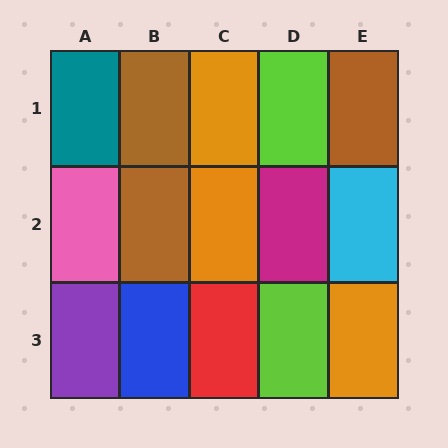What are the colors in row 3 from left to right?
Purple, blue, red, lime, orange.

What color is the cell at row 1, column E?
Brown.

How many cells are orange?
3 cells are orange.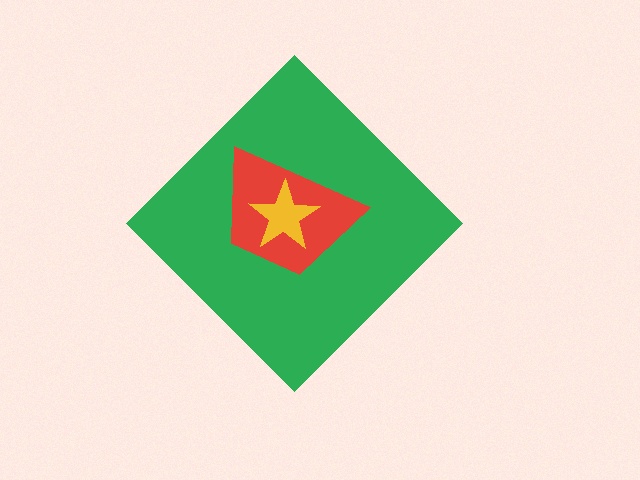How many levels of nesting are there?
3.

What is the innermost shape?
The yellow star.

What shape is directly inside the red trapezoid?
The yellow star.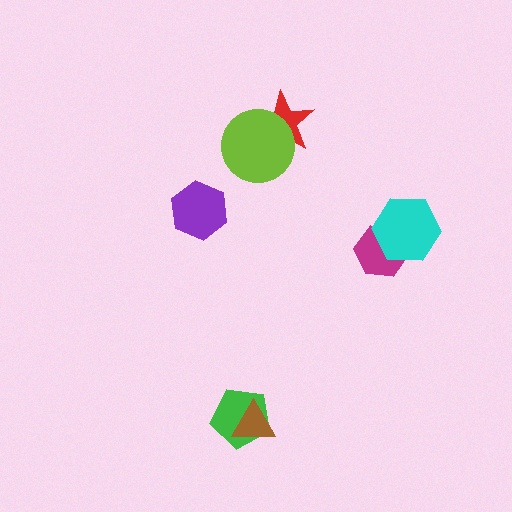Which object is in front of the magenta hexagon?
The cyan hexagon is in front of the magenta hexagon.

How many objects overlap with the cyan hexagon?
1 object overlaps with the cyan hexagon.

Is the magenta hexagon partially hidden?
Yes, it is partially covered by another shape.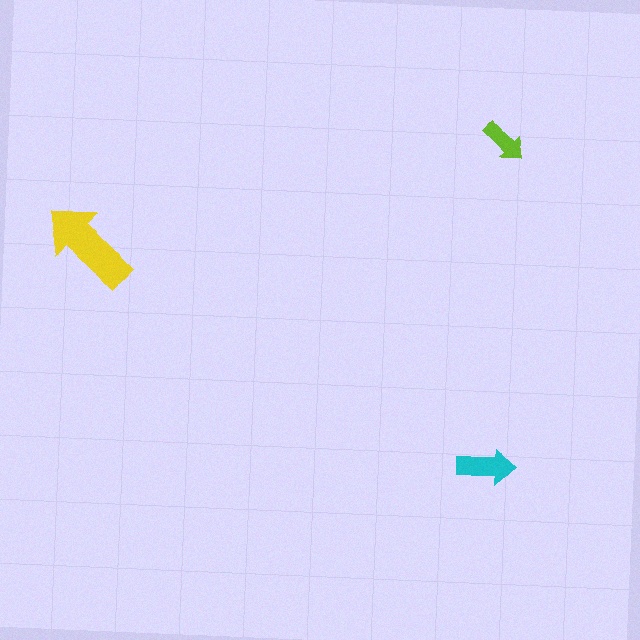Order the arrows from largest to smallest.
the yellow one, the cyan one, the lime one.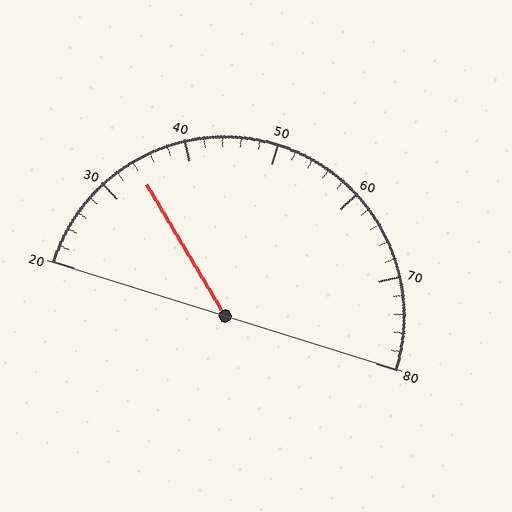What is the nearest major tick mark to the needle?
The nearest major tick mark is 30.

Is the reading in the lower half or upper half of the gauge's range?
The reading is in the lower half of the range (20 to 80).